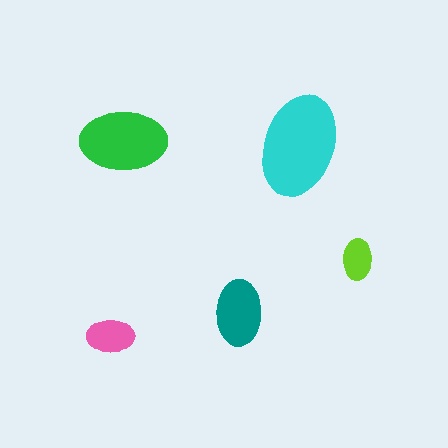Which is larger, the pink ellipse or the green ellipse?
The green one.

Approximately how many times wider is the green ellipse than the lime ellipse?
About 2 times wider.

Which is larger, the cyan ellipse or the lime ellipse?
The cyan one.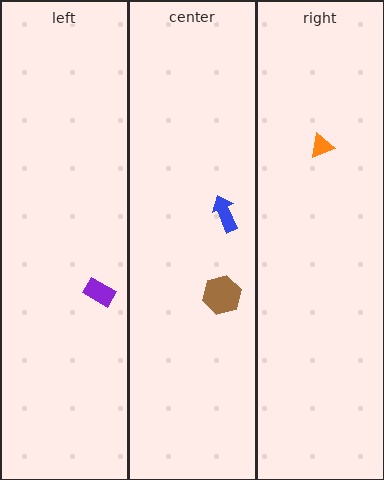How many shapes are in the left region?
1.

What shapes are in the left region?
The purple rectangle.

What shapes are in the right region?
The orange triangle.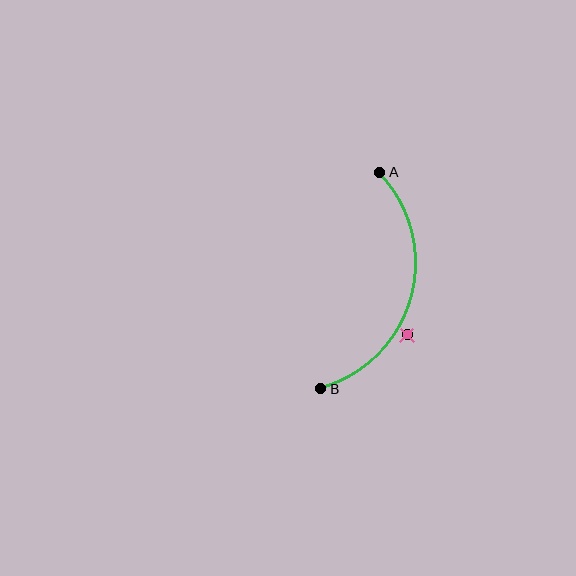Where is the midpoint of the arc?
The arc midpoint is the point on the curve farthest from the straight line joining A and B. It sits to the right of that line.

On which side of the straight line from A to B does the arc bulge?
The arc bulges to the right of the straight line connecting A and B.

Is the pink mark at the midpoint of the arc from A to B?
No — the pink mark does not lie on the arc at all. It sits slightly outside the curve.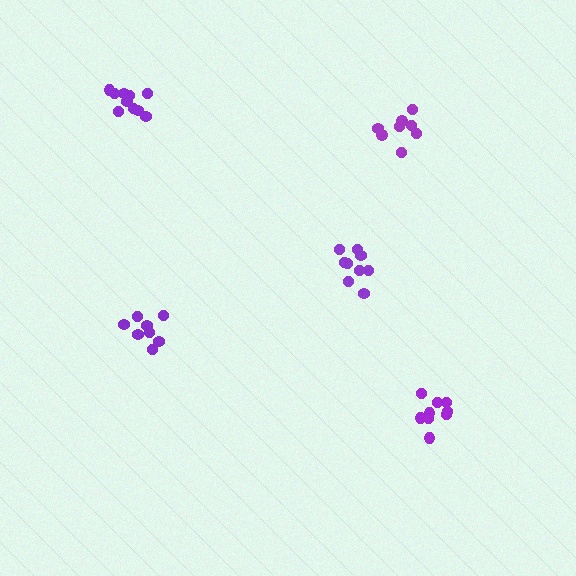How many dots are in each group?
Group 1: 9 dots, Group 2: 8 dots, Group 3: 9 dots, Group 4: 8 dots, Group 5: 10 dots (44 total).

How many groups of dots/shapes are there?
There are 5 groups.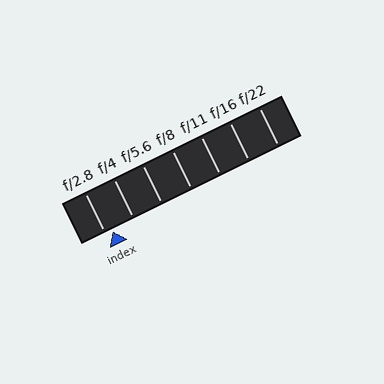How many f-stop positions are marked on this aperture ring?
There are 7 f-stop positions marked.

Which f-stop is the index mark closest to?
The index mark is closest to f/2.8.